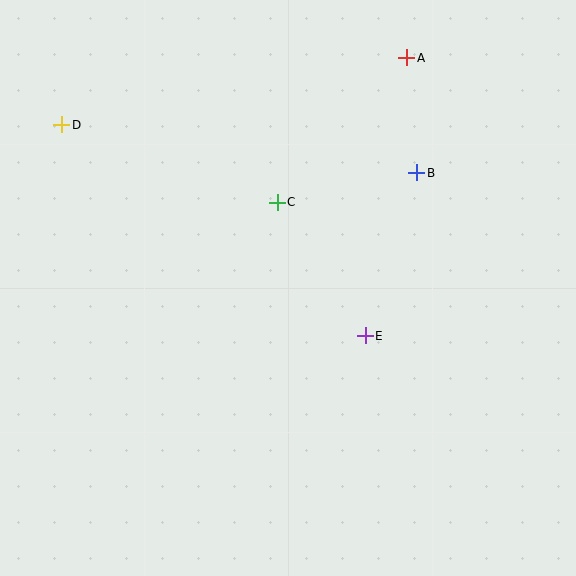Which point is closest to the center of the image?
Point C at (277, 202) is closest to the center.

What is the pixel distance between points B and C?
The distance between B and C is 143 pixels.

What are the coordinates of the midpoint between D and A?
The midpoint between D and A is at (234, 91).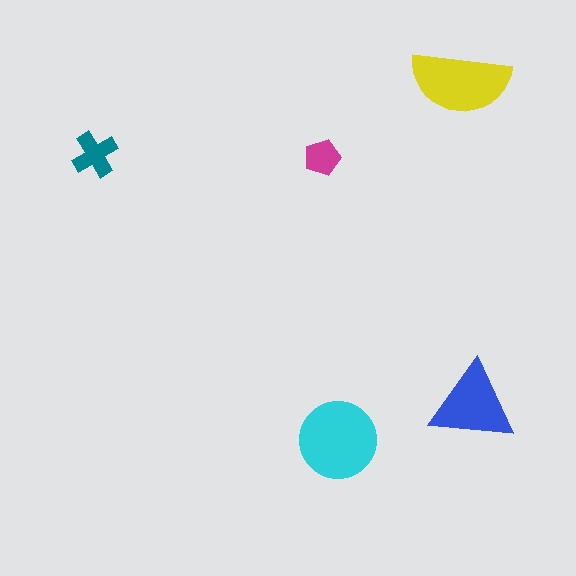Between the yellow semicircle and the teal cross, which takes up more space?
The yellow semicircle.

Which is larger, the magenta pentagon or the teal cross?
The teal cross.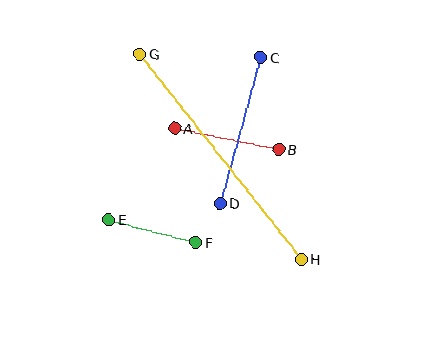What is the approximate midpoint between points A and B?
The midpoint is at approximately (227, 139) pixels.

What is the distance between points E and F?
The distance is approximately 90 pixels.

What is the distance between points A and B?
The distance is approximately 106 pixels.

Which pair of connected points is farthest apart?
Points G and H are farthest apart.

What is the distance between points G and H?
The distance is approximately 261 pixels.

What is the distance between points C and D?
The distance is approximately 151 pixels.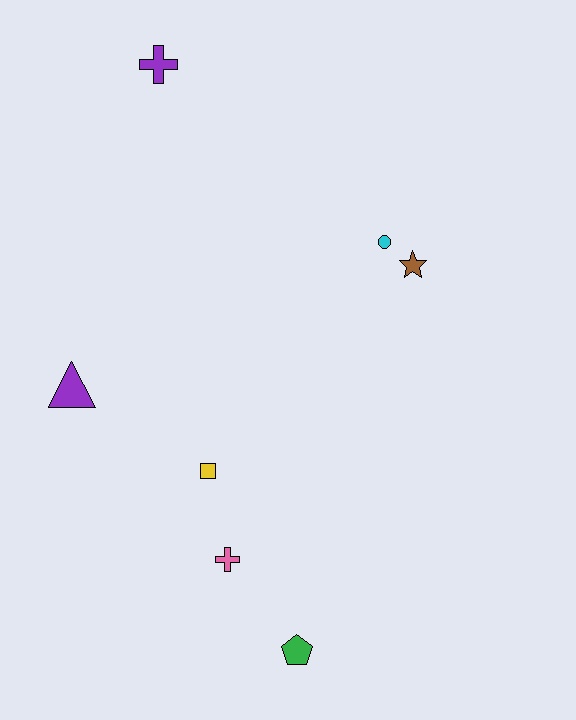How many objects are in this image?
There are 7 objects.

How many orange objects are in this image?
There are no orange objects.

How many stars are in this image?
There is 1 star.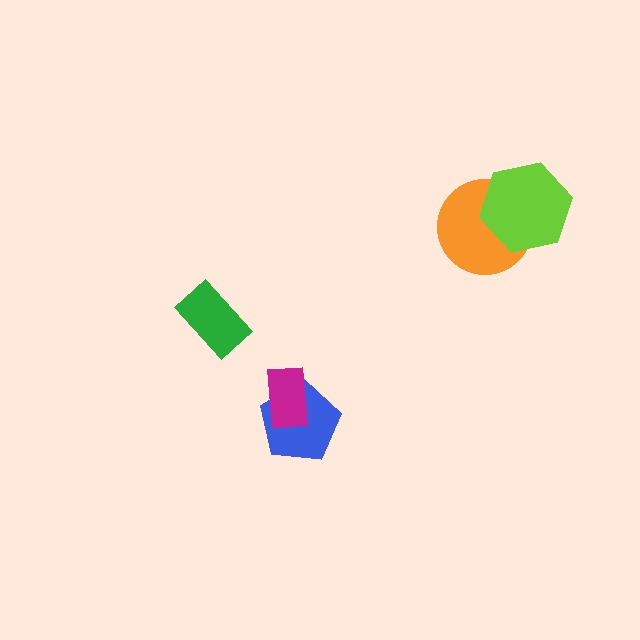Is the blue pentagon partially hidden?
Yes, it is partially covered by another shape.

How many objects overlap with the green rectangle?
0 objects overlap with the green rectangle.